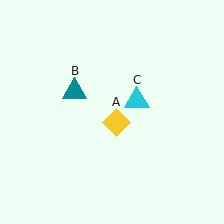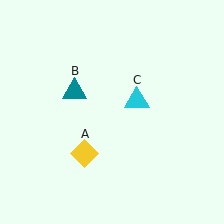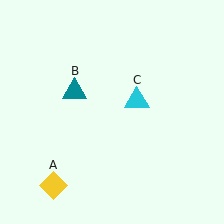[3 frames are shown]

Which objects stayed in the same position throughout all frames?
Teal triangle (object B) and cyan triangle (object C) remained stationary.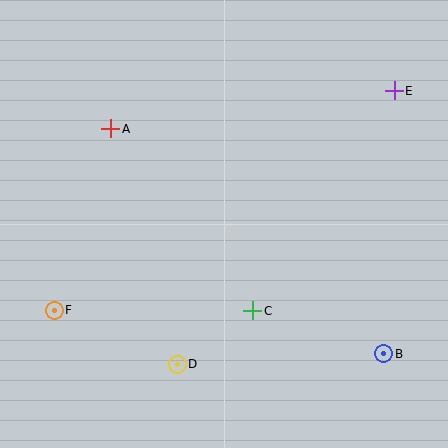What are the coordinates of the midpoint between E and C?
The midpoint between E and C is at (323, 201).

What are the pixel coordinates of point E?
Point E is at (394, 91).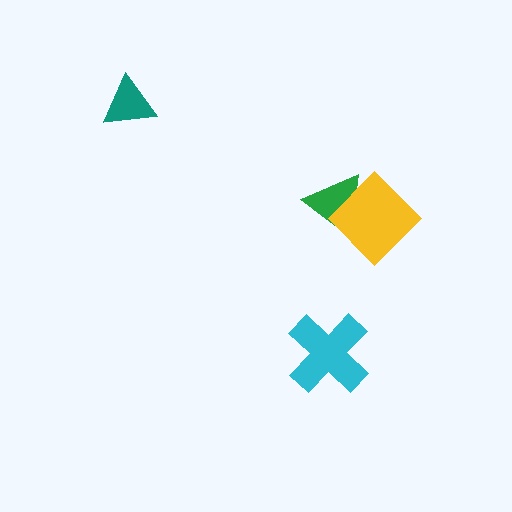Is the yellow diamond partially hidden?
No, no other shape covers it.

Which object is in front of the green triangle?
The yellow diamond is in front of the green triangle.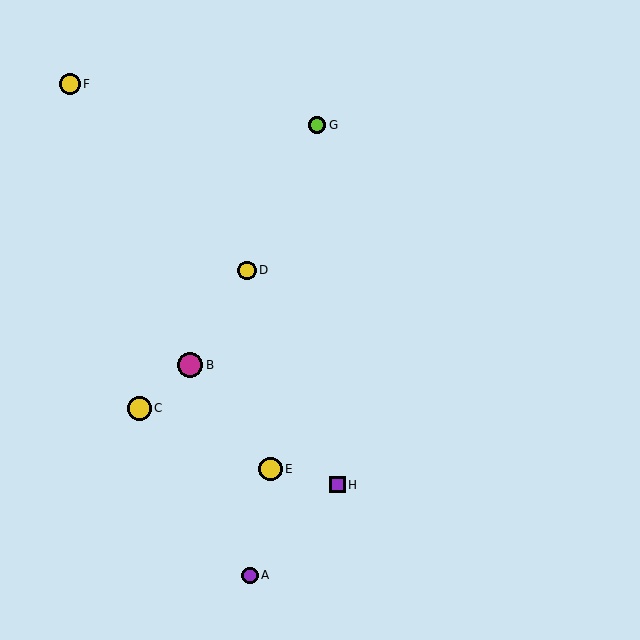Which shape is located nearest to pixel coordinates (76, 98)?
The yellow circle (labeled F) at (70, 84) is nearest to that location.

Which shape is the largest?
The magenta circle (labeled B) is the largest.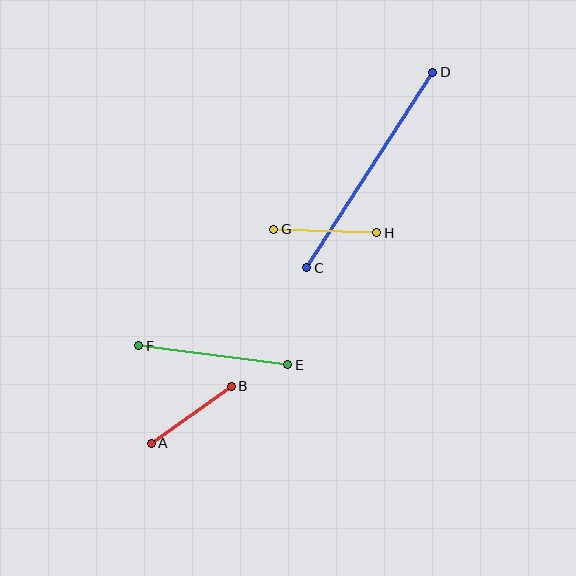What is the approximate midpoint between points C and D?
The midpoint is at approximately (370, 170) pixels.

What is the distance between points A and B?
The distance is approximately 98 pixels.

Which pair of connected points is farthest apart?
Points C and D are farthest apart.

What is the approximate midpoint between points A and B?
The midpoint is at approximately (191, 415) pixels.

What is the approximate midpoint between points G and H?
The midpoint is at approximately (325, 231) pixels.